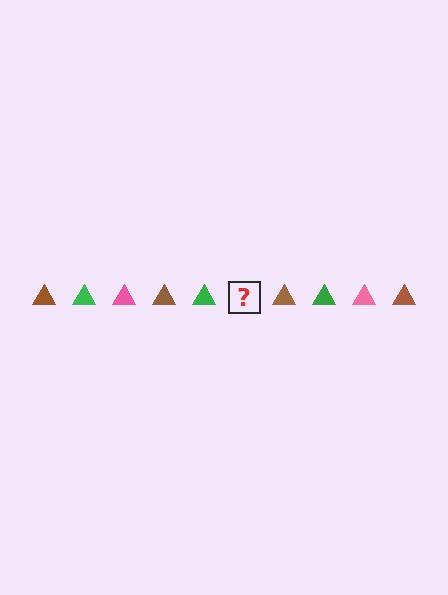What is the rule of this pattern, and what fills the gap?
The rule is that the pattern cycles through brown, green, pink triangles. The gap should be filled with a pink triangle.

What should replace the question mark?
The question mark should be replaced with a pink triangle.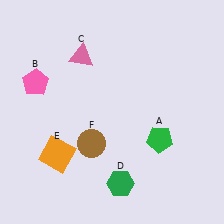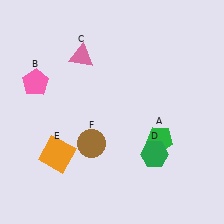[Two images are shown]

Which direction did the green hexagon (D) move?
The green hexagon (D) moved right.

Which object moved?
The green hexagon (D) moved right.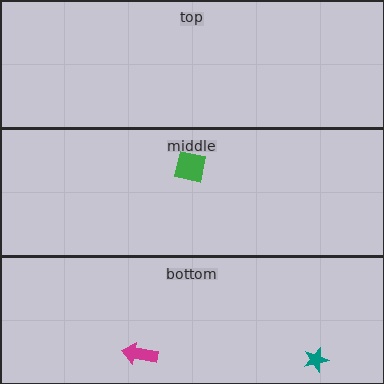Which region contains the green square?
The middle region.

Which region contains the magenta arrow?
The bottom region.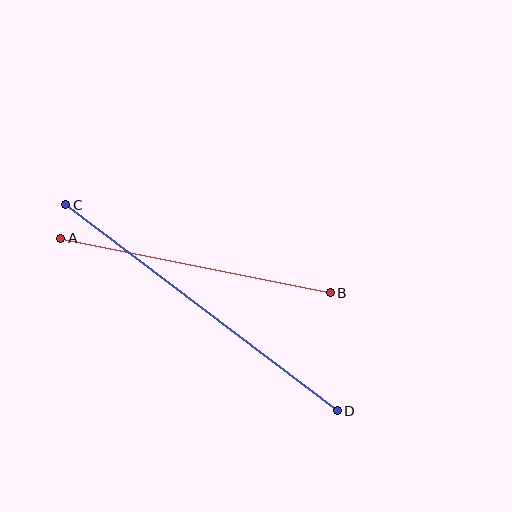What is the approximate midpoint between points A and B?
The midpoint is at approximately (195, 265) pixels.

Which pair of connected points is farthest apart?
Points C and D are farthest apart.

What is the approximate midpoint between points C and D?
The midpoint is at approximately (201, 308) pixels.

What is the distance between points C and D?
The distance is approximately 341 pixels.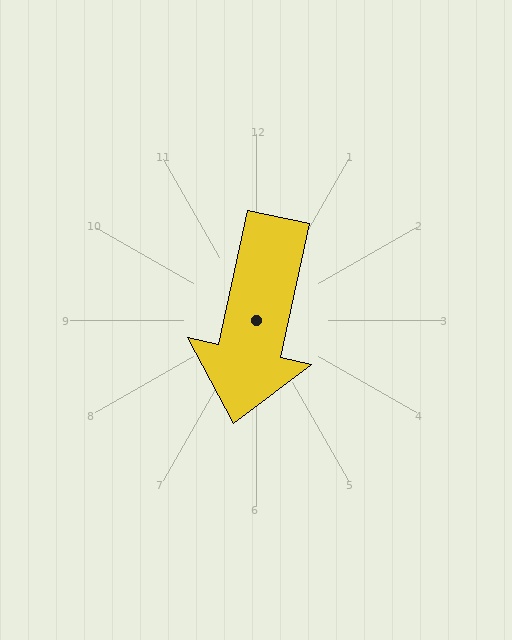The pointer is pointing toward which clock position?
Roughly 6 o'clock.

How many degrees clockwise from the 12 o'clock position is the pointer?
Approximately 192 degrees.